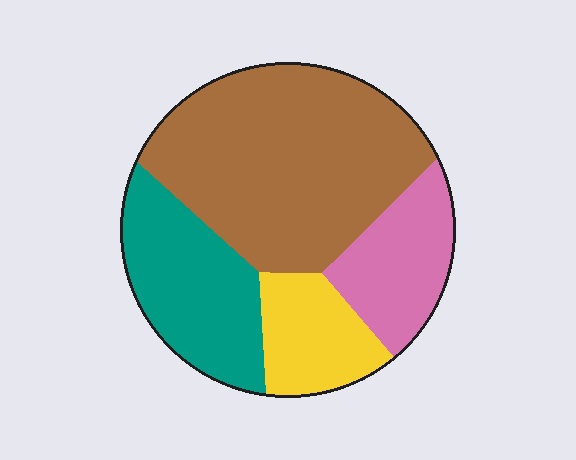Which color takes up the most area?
Brown, at roughly 45%.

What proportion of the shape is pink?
Pink covers about 15% of the shape.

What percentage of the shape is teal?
Teal takes up about one quarter (1/4) of the shape.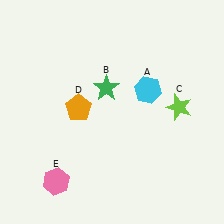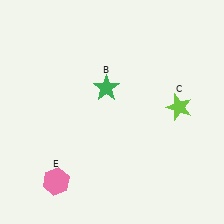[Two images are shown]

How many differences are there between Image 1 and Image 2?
There are 2 differences between the two images.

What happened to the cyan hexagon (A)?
The cyan hexagon (A) was removed in Image 2. It was in the top-right area of Image 1.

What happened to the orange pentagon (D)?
The orange pentagon (D) was removed in Image 2. It was in the top-left area of Image 1.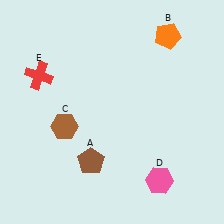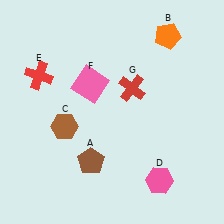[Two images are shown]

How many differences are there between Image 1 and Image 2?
There are 2 differences between the two images.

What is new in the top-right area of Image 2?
A red cross (G) was added in the top-right area of Image 2.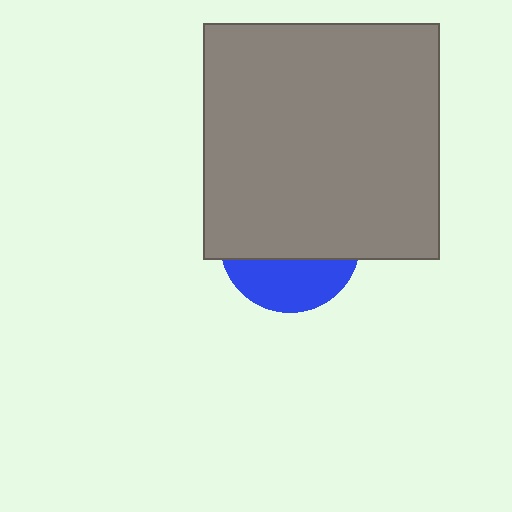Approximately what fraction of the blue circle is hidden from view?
Roughly 65% of the blue circle is hidden behind the gray square.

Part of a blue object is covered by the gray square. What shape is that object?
It is a circle.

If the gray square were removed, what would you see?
You would see the complete blue circle.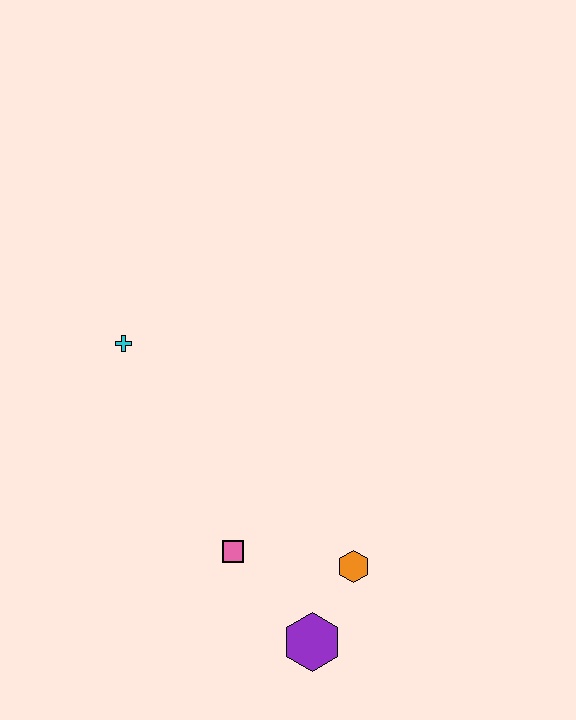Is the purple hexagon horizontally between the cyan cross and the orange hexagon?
Yes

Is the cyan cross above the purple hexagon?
Yes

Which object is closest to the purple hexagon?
The orange hexagon is closest to the purple hexagon.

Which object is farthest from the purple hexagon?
The cyan cross is farthest from the purple hexagon.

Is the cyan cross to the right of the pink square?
No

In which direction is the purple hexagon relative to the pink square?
The purple hexagon is below the pink square.